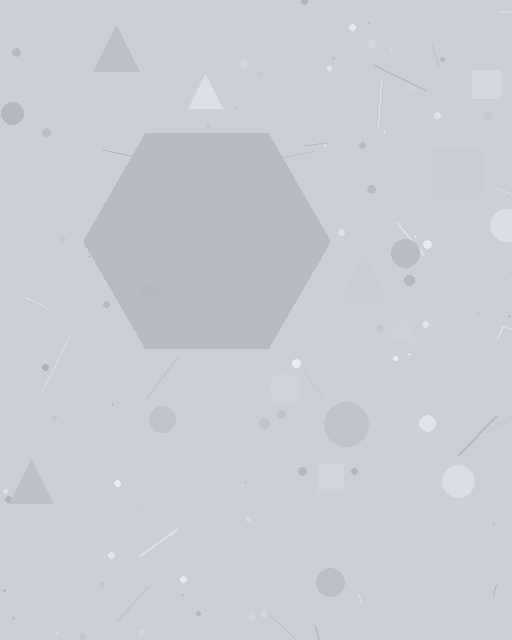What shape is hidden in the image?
A hexagon is hidden in the image.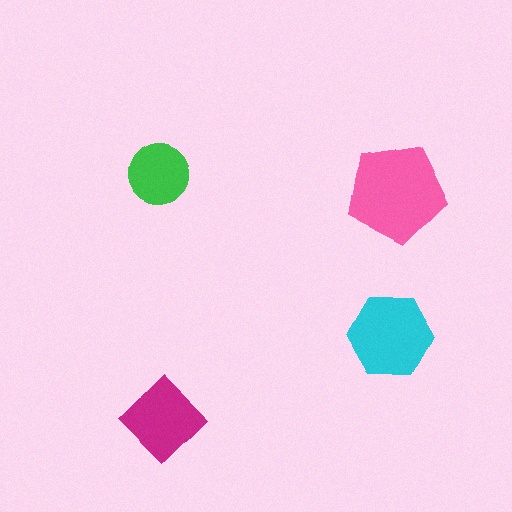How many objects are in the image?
There are 4 objects in the image.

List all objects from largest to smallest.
The pink pentagon, the cyan hexagon, the magenta diamond, the green circle.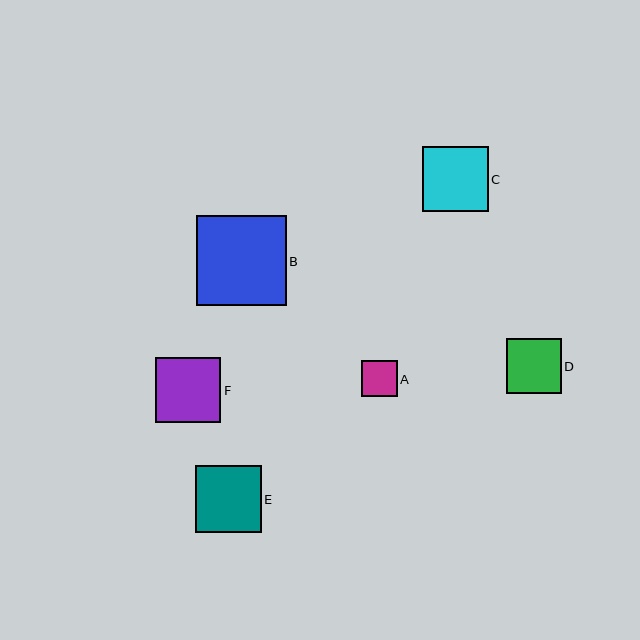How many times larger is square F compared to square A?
Square F is approximately 1.8 times the size of square A.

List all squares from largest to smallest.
From largest to smallest: B, E, C, F, D, A.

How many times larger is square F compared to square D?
Square F is approximately 1.2 times the size of square D.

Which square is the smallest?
Square A is the smallest with a size of approximately 36 pixels.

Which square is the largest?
Square B is the largest with a size of approximately 90 pixels.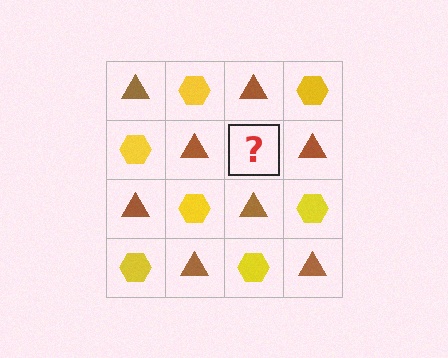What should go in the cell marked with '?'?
The missing cell should contain a yellow hexagon.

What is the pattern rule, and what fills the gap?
The rule is that it alternates brown triangle and yellow hexagon in a checkerboard pattern. The gap should be filled with a yellow hexagon.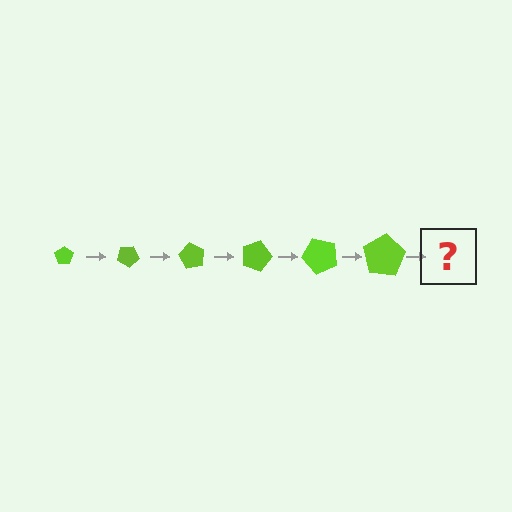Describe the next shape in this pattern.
It should be a pentagon, larger than the previous one and rotated 180 degrees from the start.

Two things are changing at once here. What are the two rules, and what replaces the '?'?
The two rules are that the pentagon grows larger each step and it rotates 30 degrees each step. The '?' should be a pentagon, larger than the previous one and rotated 180 degrees from the start.